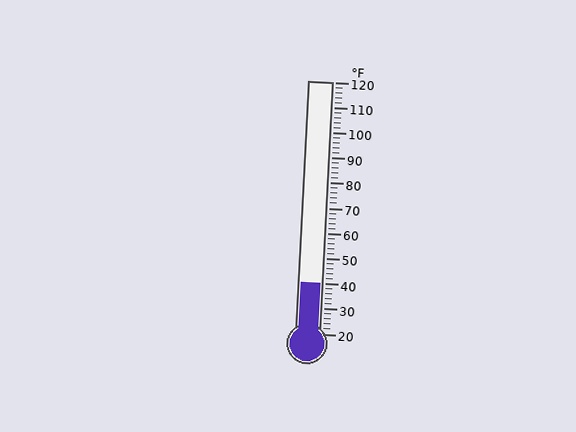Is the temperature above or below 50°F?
The temperature is below 50°F.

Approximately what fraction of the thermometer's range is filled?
The thermometer is filled to approximately 20% of its range.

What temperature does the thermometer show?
The thermometer shows approximately 40°F.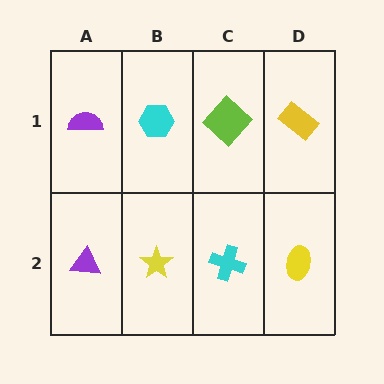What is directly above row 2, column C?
A lime diamond.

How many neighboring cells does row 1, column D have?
2.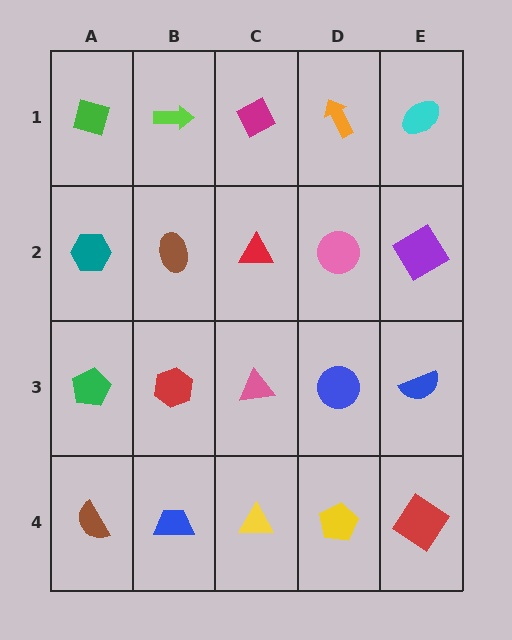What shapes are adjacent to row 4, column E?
A blue semicircle (row 3, column E), a yellow pentagon (row 4, column D).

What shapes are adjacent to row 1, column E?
A purple diamond (row 2, column E), an orange arrow (row 1, column D).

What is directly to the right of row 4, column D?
A red diamond.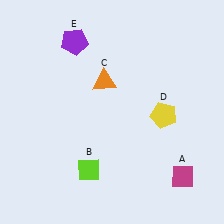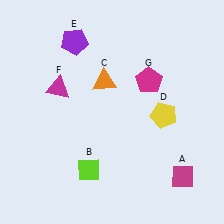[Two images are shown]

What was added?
A magenta triangle (F), a magenta pentagon (G) were added in Image 2.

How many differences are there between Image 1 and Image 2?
There are 2 differences between the two images.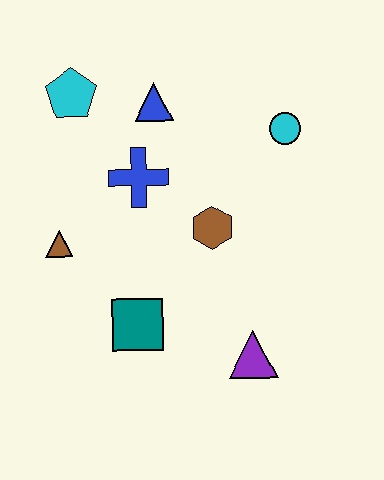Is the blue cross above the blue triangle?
No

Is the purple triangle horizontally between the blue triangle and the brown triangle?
No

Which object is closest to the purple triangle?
The teal square is closest to the purple triangle.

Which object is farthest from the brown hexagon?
The cyan pentagon is farthest from the brown hexagon.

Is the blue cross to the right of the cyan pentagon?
Yes